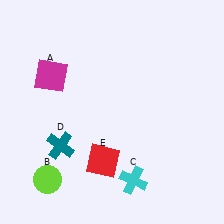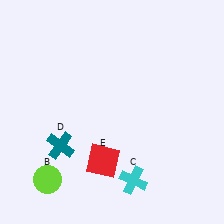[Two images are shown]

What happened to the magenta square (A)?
The magenta square (A) was removed in Image 2. It was in the top-left area of Image 1.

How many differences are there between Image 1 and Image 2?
There is 1 difference between the two images.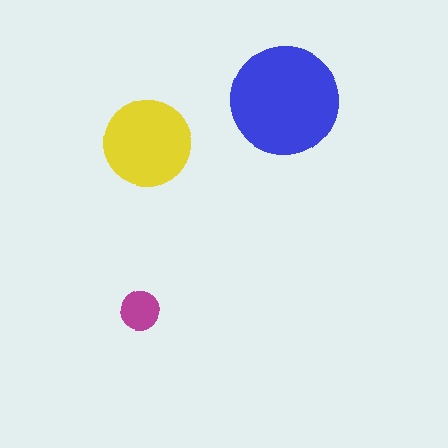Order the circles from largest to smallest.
the blue one, the yellow one, the magenta one.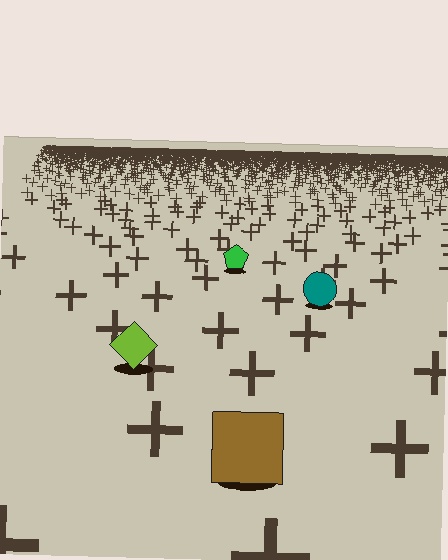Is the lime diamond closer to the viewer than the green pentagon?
Yes. The lime diamond is closer — you can tell from the texture gradient: the ground texture is coarser near it.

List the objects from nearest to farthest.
From nearest to farthest: the brown square, the lime diamond, the teal circle, the green pentagon.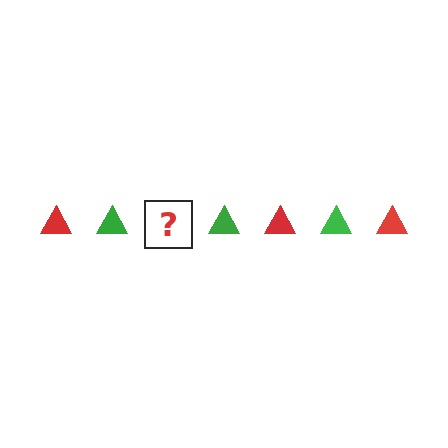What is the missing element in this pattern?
The missing element is a red triangle.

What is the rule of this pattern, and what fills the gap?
The rule is that the pattern cycles through red, green triangles. The gap should be filled with a red triangle.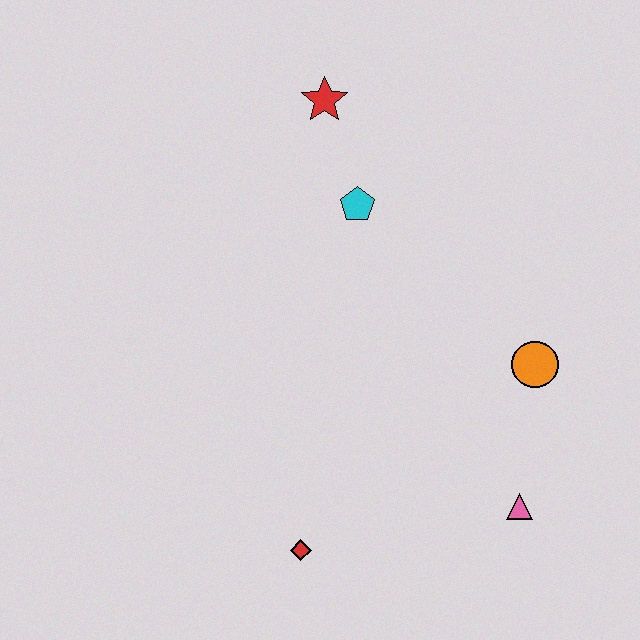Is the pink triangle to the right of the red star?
Yes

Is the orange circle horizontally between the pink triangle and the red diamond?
No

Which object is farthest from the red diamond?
The red star is farthest from the red diamond.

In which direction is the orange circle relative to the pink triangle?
The orange circle is above the pink triangle.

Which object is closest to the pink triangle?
The orange circle is closest to the pink triangle.